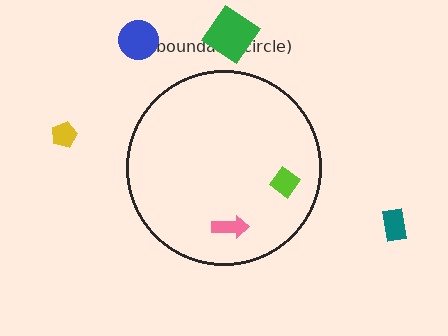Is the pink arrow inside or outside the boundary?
Inside.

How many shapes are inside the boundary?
2 inside, 4 outside.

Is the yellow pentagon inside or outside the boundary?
Outside.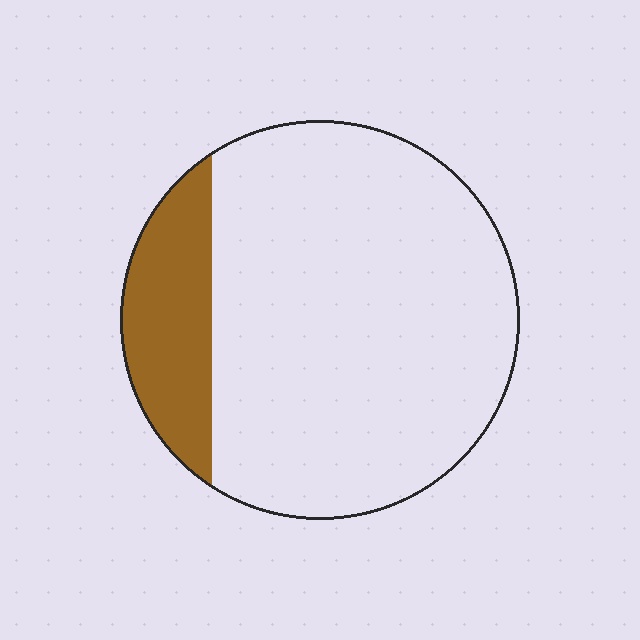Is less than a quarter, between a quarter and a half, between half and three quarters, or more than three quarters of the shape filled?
Less than a quarter.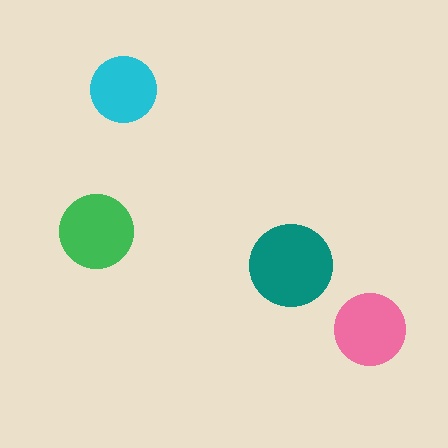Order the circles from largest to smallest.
the teal one, the green one, the pink one, the cyan one.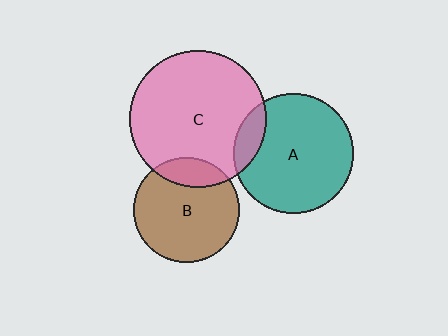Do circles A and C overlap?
Yes.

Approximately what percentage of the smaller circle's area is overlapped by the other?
Approximately 15%.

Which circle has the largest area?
Circle C (pink).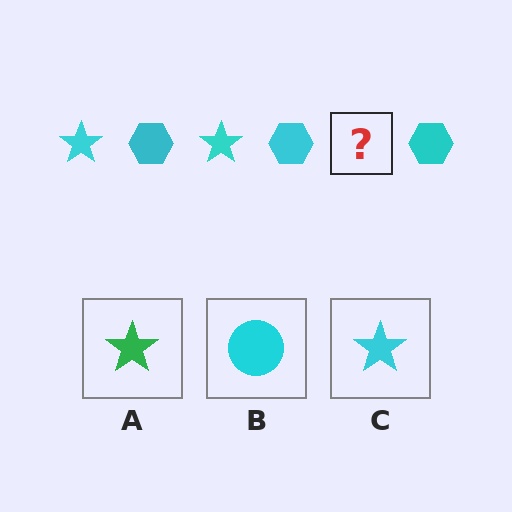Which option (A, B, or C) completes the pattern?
C.